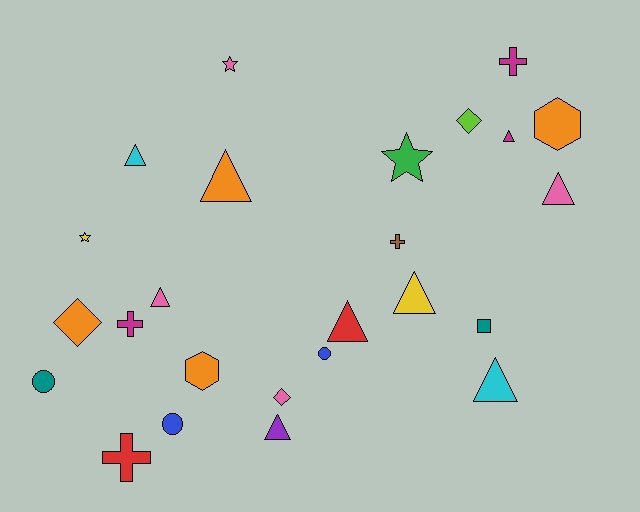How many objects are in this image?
There are 25 objects.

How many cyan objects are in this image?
There are 2 cyan objects.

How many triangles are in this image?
There are 9 triangles.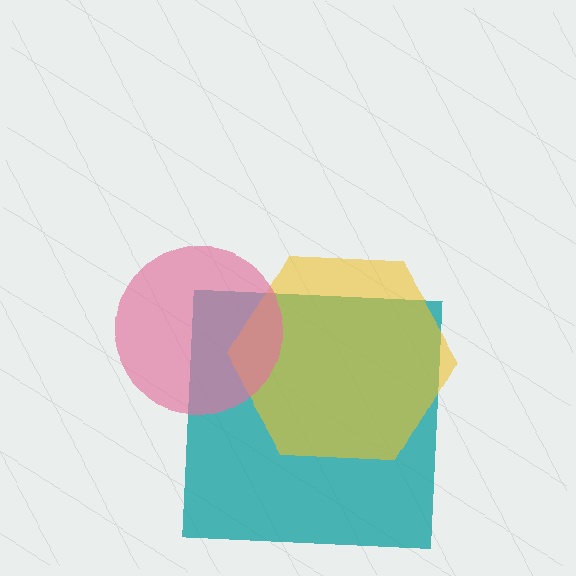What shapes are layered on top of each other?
The layered shapes are: a teal square, a yellow hexagon, a pink circle.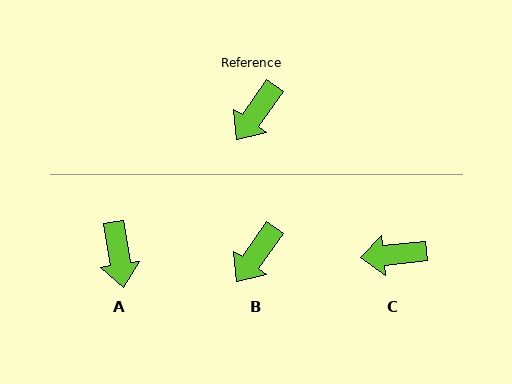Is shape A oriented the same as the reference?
No, it is off by about 44 degrees.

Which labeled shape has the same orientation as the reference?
B.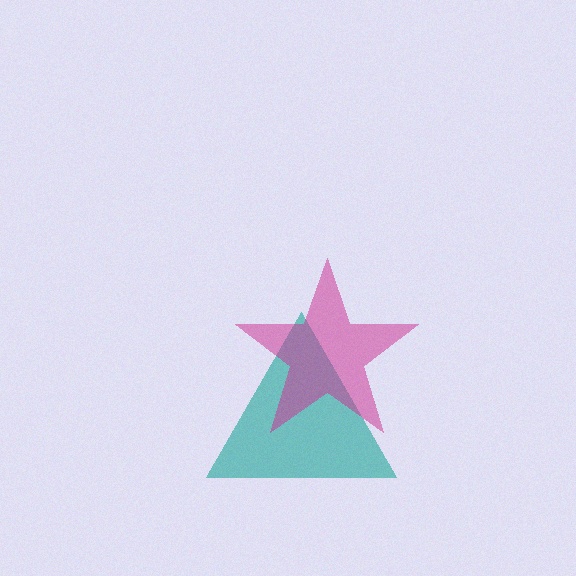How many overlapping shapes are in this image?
There are 2 overlapping shapes in the image.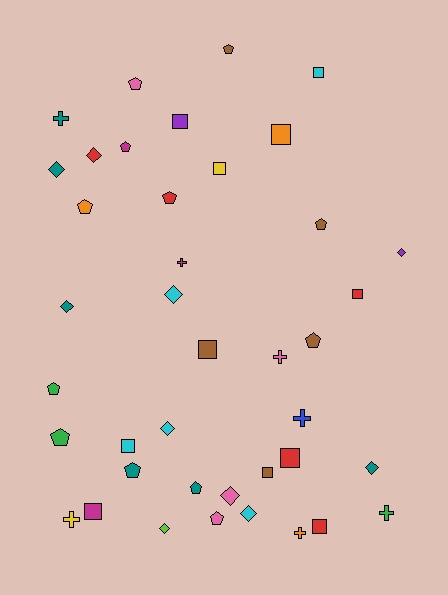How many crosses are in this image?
There are 7 crosses.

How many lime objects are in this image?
There is 1 lime object.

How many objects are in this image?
There are 40 objects.